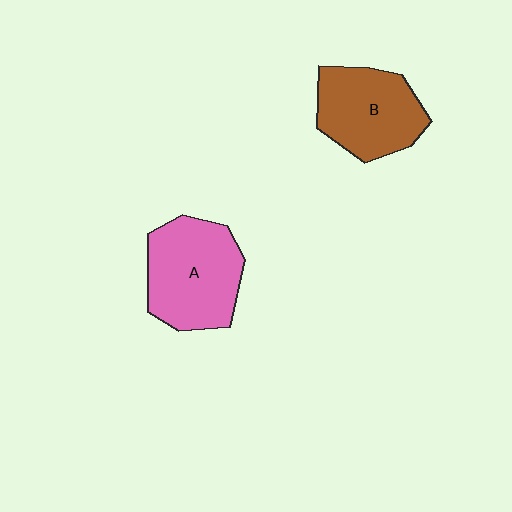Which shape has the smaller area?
Shape B (brown).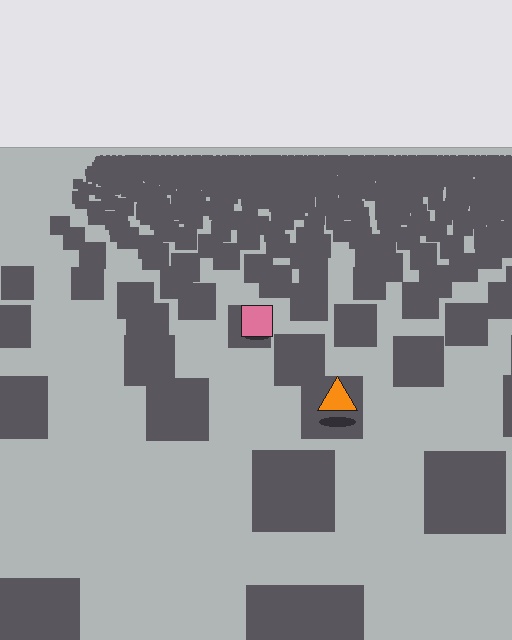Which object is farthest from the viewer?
The pink square is farthest from the viewer. It appears smaller and the ground texture around it is denser.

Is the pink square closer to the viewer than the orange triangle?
No. The orange triangle is closer — you can tell from the texture gradient: the ground texture is coarser near it.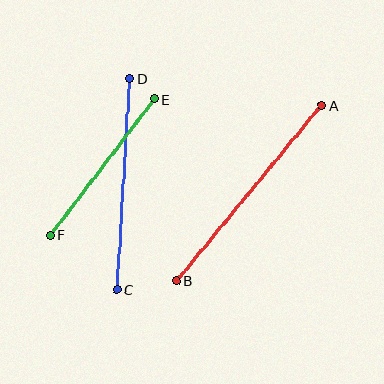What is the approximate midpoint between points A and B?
The midpoint is at approximately (249, 193) pixels.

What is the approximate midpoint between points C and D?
The midpoint is at approximately (123, 184) pixels.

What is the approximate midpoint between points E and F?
The midpoint is at approximately (102, 167) pixels.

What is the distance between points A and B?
The distance is approximately 227 pixels.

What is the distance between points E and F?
The distance is approximately 171 pixels.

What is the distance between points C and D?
The distance is approximately 211 pixels.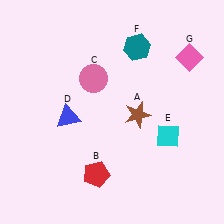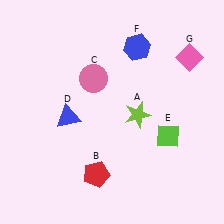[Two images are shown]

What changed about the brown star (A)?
In Image 1, A is brown. In Image 2, it changed to lime.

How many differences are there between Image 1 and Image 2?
There are 3 differences between the two images.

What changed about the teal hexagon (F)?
In Image 1, F is teal. In Image 2, it changed to blue.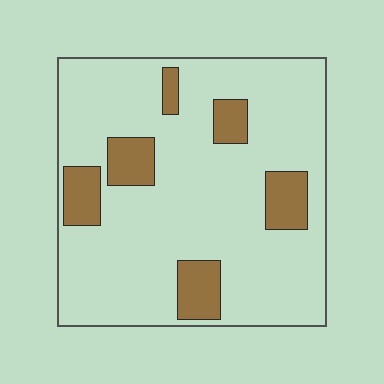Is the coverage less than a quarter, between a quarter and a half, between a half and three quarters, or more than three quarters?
Less than a quarter.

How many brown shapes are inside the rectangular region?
6.